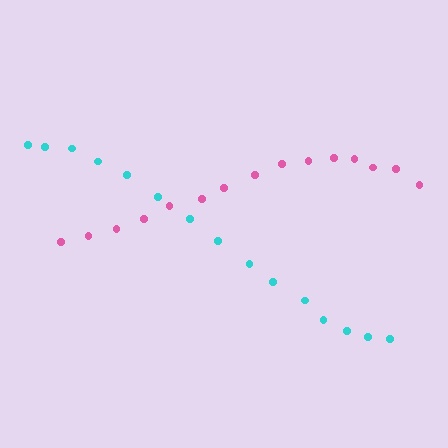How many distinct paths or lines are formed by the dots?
There are 2 distinct paths.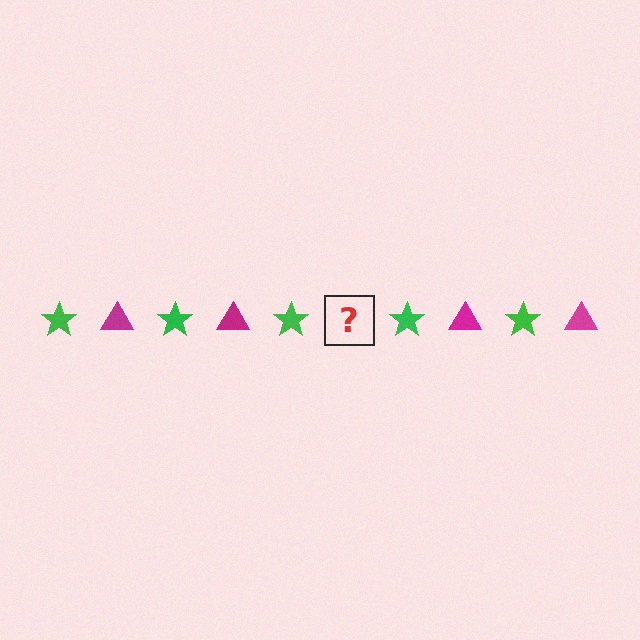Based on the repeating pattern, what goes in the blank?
The blank should be a magenta triangle.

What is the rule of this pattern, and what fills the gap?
The rule is that the pattern alternates between green star and magenta triangle. The gap should be filled with a magenta triangle.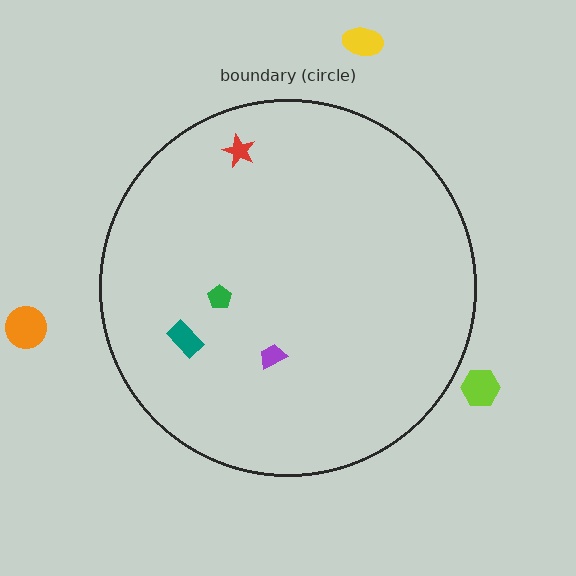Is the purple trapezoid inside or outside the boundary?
Inside.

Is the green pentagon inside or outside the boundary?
Inside.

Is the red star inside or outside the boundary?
Inside.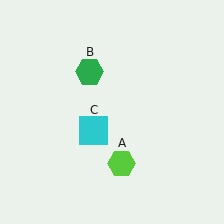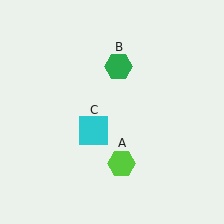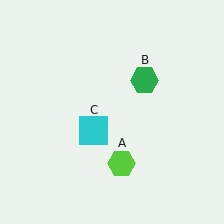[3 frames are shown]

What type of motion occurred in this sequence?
The green hexagon (object B) rotated clockwise around the center of the scene.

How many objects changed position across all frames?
1 object changed position: green hexagon (object B).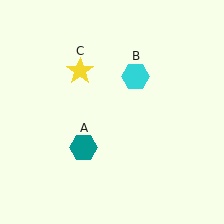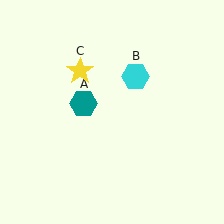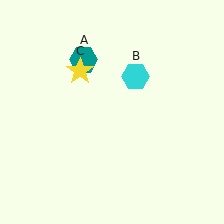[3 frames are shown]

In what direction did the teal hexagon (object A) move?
The teal hexagon (object A) moved up.